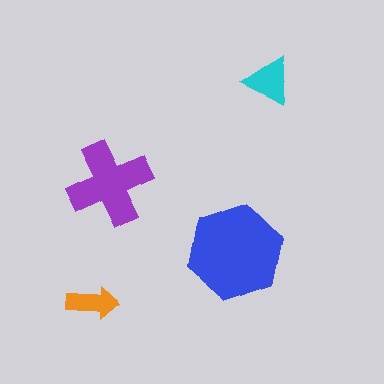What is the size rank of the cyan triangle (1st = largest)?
3rd.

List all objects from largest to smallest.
The blue hexagon, the purple cross, the cyan triangle, the orange arrow.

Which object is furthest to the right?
The cyan triangle is rightmost.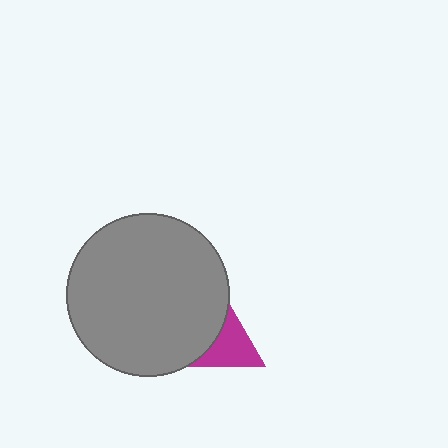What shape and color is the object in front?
The object in front is a gray circle.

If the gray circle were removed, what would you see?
You would see the complete magenta triangle.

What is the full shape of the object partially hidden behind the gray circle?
The partially hidden object is a magenta triangle.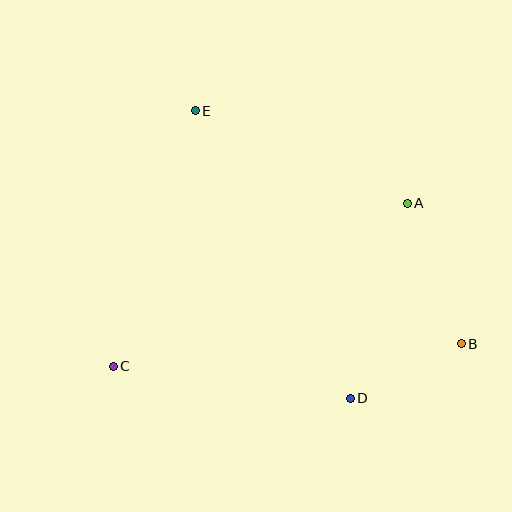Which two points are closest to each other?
Points B and D are closest to each other.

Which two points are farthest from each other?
Points B and E are farthest from each other.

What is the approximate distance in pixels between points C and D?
The distance between C and D is approximately 239 pixels.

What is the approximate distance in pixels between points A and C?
The distance between A and C is approximately 336 pixels.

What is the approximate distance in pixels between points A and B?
The distance between A and B is approximately 150 pixels.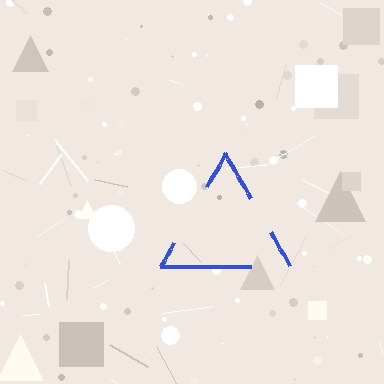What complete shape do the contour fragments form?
The contour fragments form a triangle.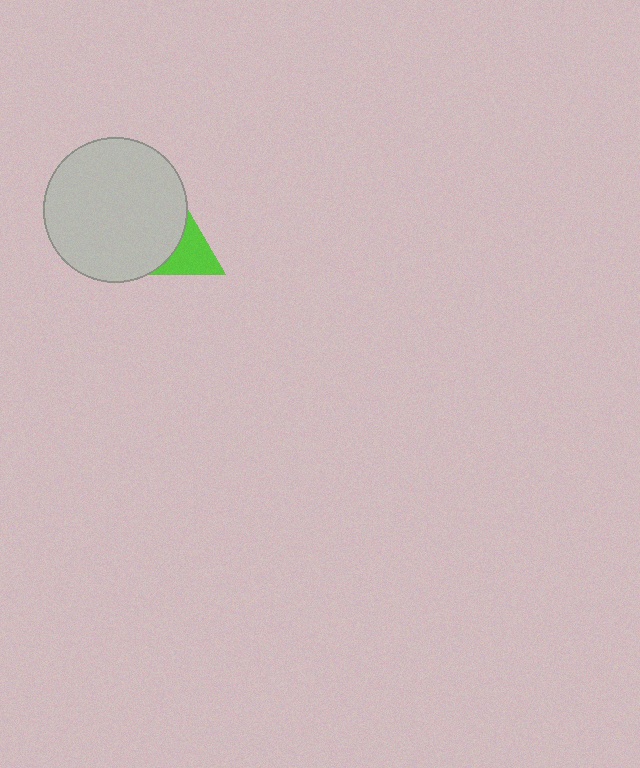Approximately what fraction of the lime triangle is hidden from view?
Roughly 69% of the lime triangle is hidden behind the light gray circle.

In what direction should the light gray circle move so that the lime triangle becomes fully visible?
The light gray circle should move left. That is the shortest direction to clear the overlap and leave the lime triangle fully visible.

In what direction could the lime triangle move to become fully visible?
The lime triangle could move right. That would shift it out from behind the light gray circle entirely.